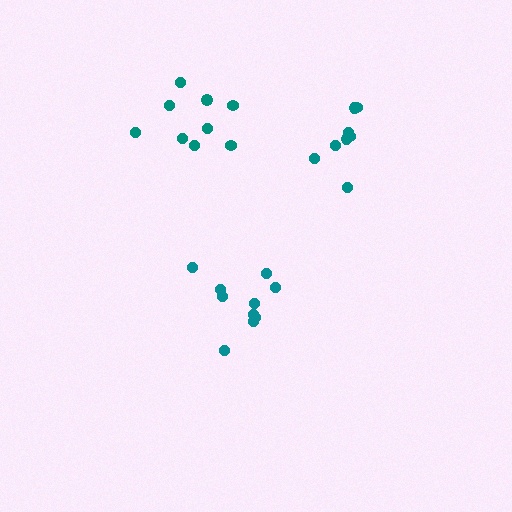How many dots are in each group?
Group 1: 8 dots, Group 2: 10 dots, Group 3: 9 dots (27 total).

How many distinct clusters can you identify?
There are 3 distinct clusters.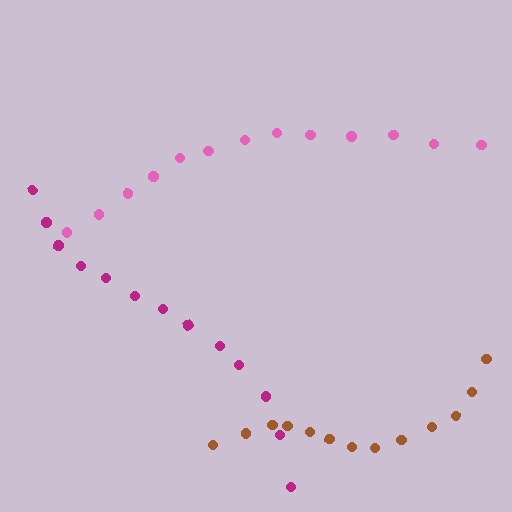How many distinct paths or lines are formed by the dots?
There are 3 distinct paths.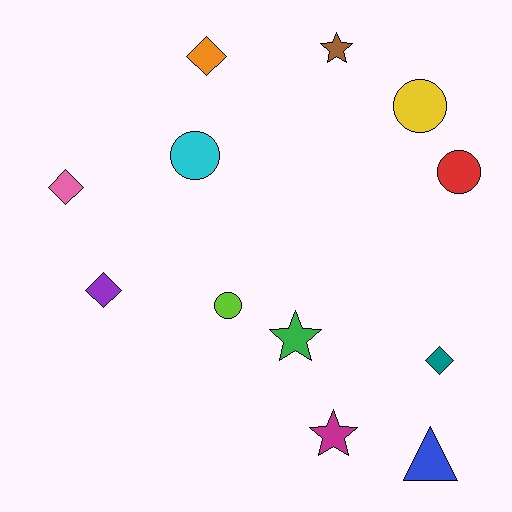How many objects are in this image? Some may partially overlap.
There are 12 objects.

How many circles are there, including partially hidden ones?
There are 4 circles.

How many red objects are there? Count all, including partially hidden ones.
There is 1 red object.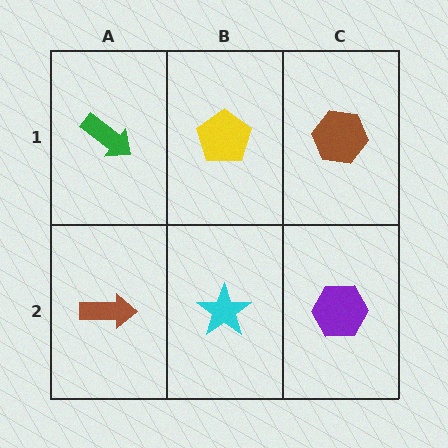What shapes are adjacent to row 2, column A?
A green arrow (row 1, column A), a cyan star (row 2, column B).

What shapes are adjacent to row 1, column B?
A cyan star (row 2, column B), a green arrow (row 1, column A), a brown hexagon (row 1, column C).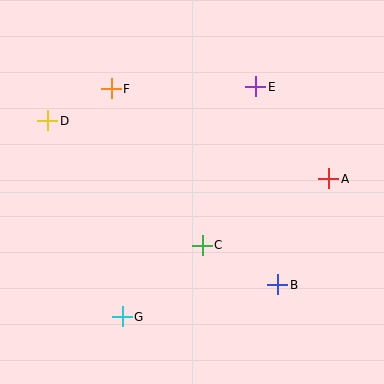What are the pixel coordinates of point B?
Point B is at (278, 285).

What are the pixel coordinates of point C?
Point C is at (202, 245).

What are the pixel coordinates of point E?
Point E is at (256, 87).